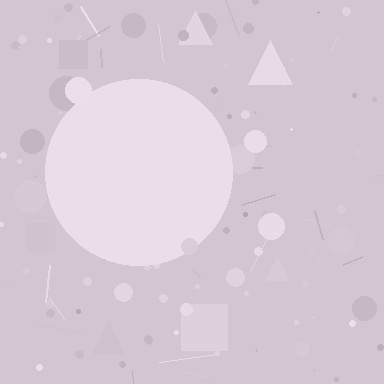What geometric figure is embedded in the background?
A circle is embedded in the background.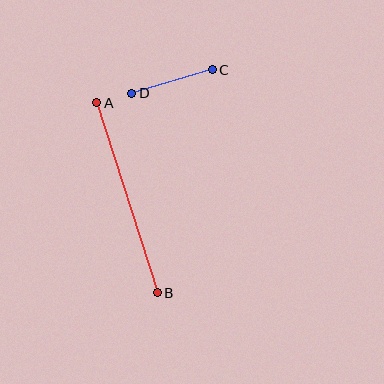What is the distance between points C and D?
The distance is approximately 83 pixels.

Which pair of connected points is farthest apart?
Points A and B are farthest apart.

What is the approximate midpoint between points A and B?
The midpoint is at approximately (127, 198) pixels.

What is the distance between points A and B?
The distance is approximately 199 pixels.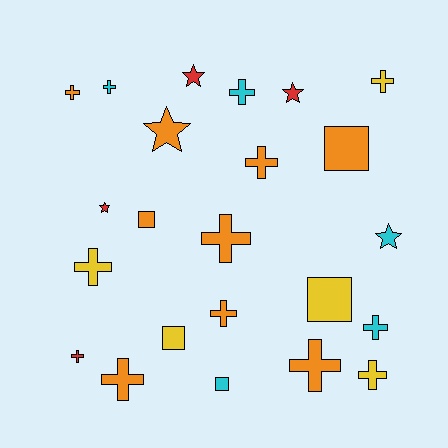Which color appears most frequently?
Orange, with 9 objects.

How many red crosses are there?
There is 1 red cross.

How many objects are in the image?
There are 23 objects.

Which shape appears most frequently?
Cross, with 13 objects.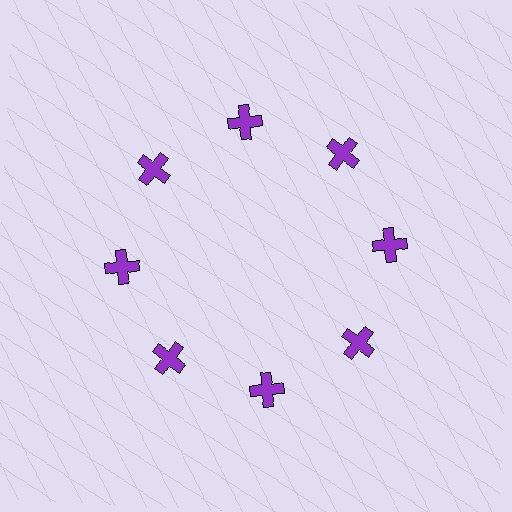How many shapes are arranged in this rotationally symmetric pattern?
There are 8 shapes, arranged in 8 groups of 1.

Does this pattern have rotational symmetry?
Yes, this pattern has 8-fold rotational symmetry. It looks the same after rotating 45 degrees around the center.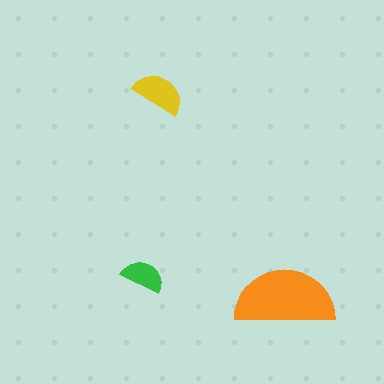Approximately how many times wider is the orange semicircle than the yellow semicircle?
About 2 times wider.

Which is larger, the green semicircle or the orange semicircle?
The orange one.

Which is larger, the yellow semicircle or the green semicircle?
The yellow one.